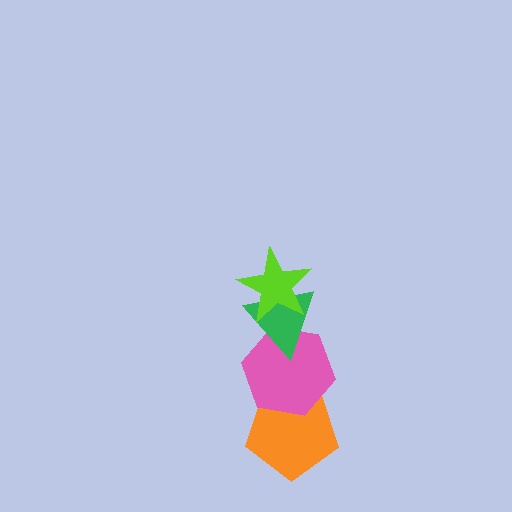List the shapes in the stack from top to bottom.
From top to bottom: the lime star, the green triangle, the pink hexagon, the orange pentagon.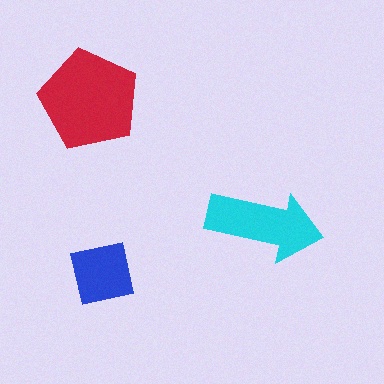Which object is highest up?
The red pentagon is topmost.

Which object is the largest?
The red pentagon.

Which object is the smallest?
The blue square.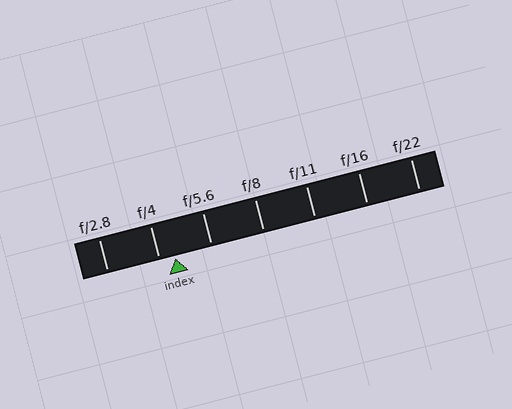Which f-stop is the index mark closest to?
The index mark is closest to f/4.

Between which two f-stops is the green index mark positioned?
The index mark is between f/4 and f/5.6.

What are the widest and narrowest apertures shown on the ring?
The widest aperture shown is f/2.8 and the narrowest is f/22.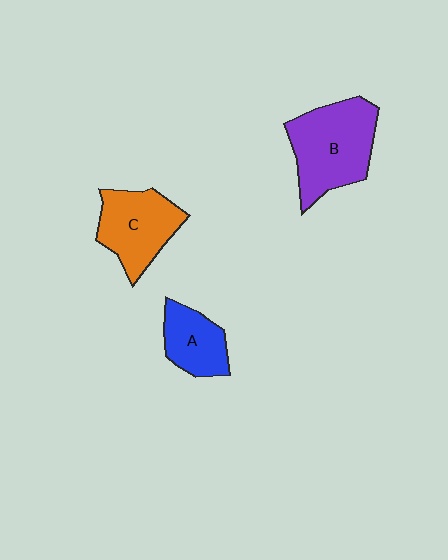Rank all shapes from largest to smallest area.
From largest to smallest: B (purple), C (orange), A (blue).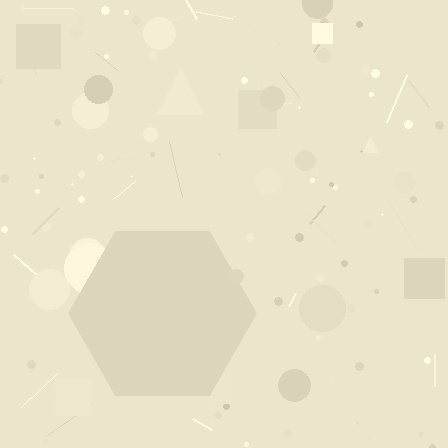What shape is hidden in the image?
A hexagon is hidden in the image.